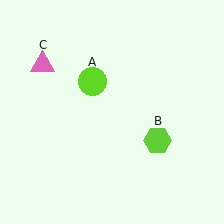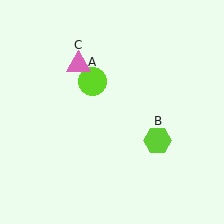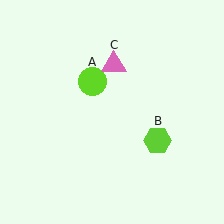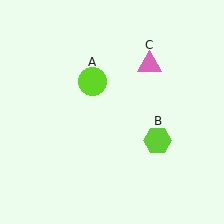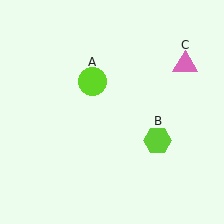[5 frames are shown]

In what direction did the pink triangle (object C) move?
The pink triangle (object C) moved right.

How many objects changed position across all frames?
1 object changed position: pink triangle (object C).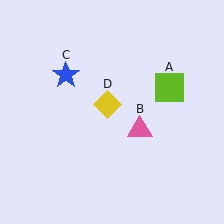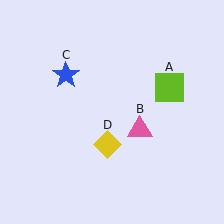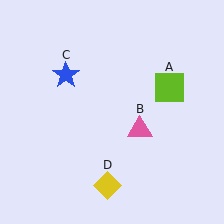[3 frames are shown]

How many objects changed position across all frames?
1 object changed position: yellow diamond (object D).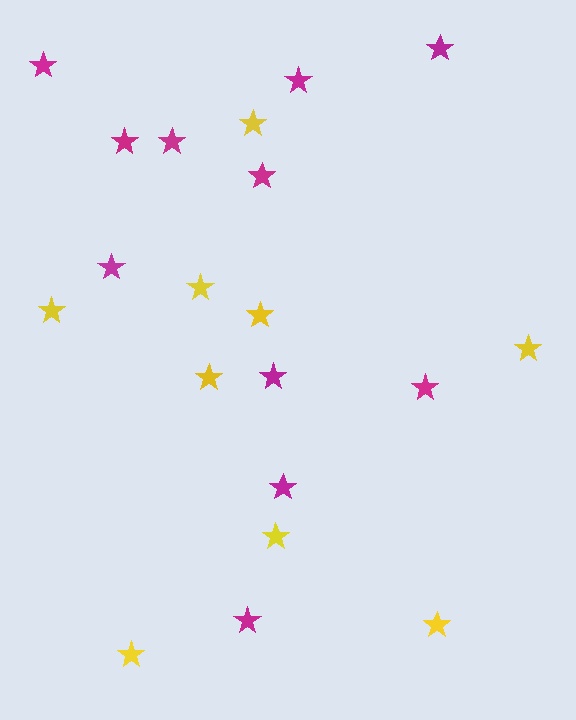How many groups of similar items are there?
There are 2 groups: one group of yellow stars (9) and one group of magenta stars (11).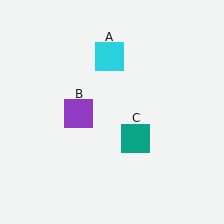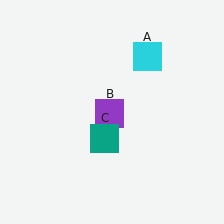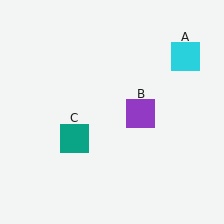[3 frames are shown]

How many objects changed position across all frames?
3 objects changed position: cyan square (object A), purple square (object B), teal square (object C).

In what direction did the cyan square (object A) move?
The cyan square (object A) moved right.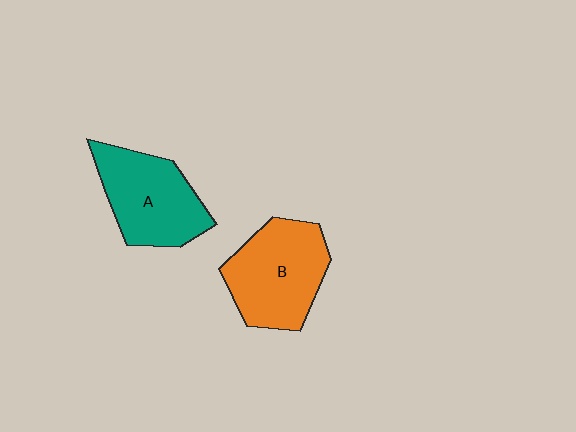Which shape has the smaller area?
Shape A (teal).